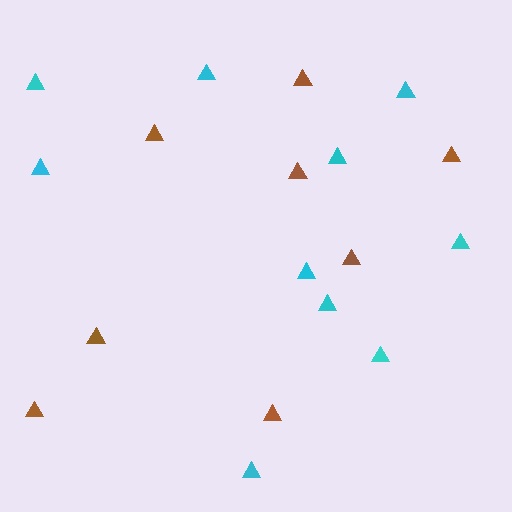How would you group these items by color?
There are 2 groups: one group of brown triangles (8) and one group of cyan triangles (10).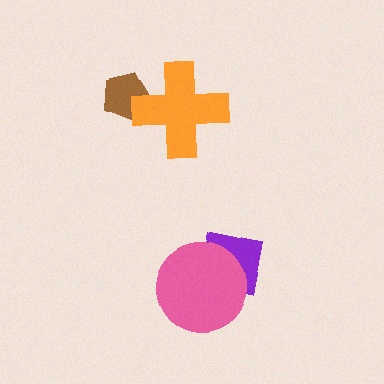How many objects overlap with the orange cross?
1 object overlaps with the orange cross.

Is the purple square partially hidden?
Yes, it is partially covered by another shape.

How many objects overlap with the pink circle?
1 object overlaps with the pink circle.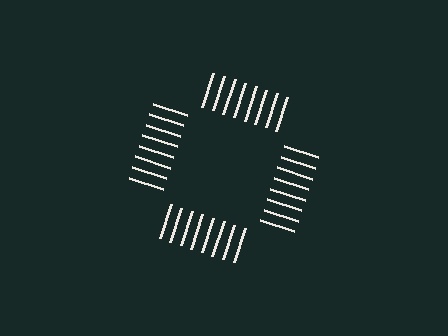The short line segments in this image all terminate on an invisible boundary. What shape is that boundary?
An illusory square — the line segments terminate on its edges but no continuous stroke is drawn.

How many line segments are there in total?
32 — 8 along each of the 4 edges.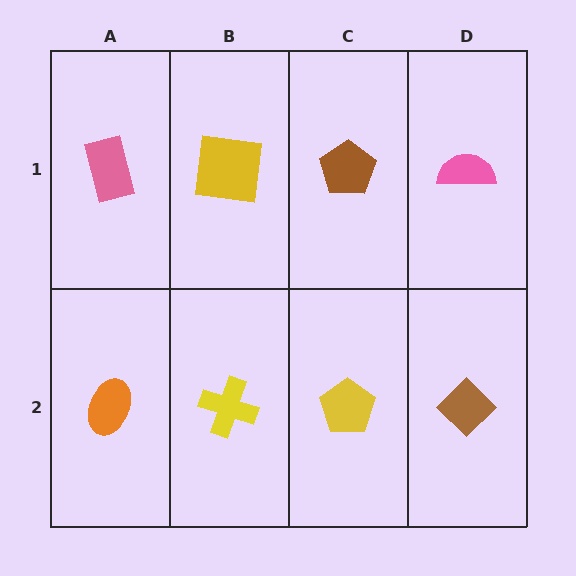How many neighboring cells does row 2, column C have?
3.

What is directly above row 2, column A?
A pink rectangle.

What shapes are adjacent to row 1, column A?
An orange ellipse (row 2, column A), a yellow square (row 1, column B).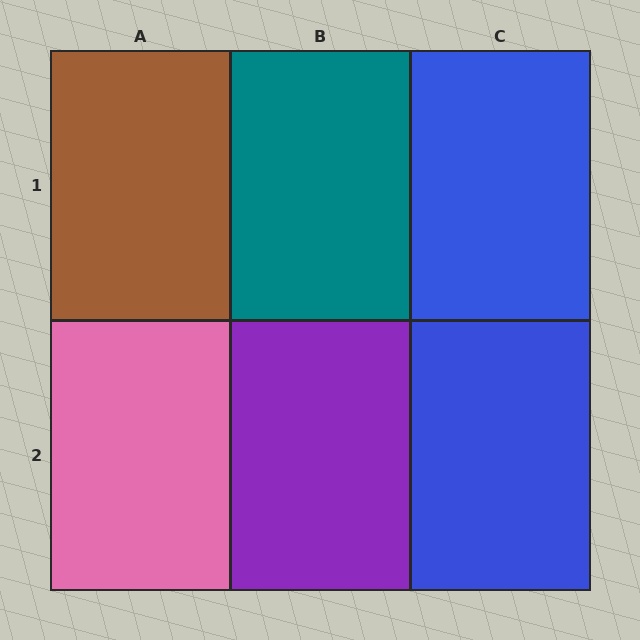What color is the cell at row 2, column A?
Pink.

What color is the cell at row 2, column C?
Blue.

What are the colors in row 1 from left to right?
Brown, teal, blue.